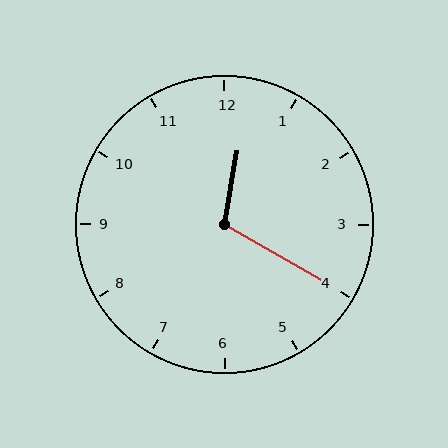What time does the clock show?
12:20.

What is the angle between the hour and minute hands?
Approximately 110 degrees.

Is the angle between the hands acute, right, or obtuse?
It is obtuse.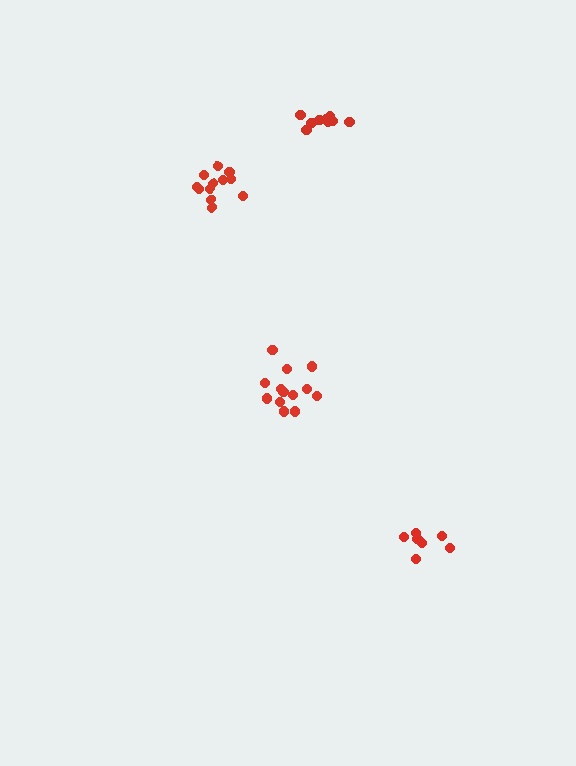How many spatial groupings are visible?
There are 4 spatial groupings.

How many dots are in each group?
Group 1: 9 dots, Group 2: 12 dots, Group 3: 13 dots, Group 4: 7 dots (41 total).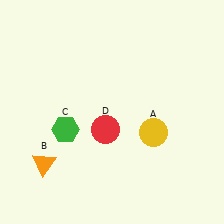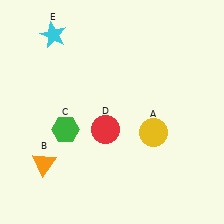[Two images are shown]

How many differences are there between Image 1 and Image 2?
There is 1 difference between the two images.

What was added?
A cyan star (E) was added in Image 2.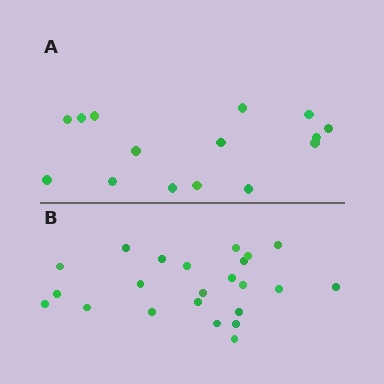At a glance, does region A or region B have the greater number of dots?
Region B (the bottom region) has more dots.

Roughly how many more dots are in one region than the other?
Region B has roughly 8 or so more dots than region A.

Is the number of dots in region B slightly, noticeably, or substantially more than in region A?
Region B has substantially more. The ratio is roughly 1.5 to 1.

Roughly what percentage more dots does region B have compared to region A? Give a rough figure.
About 55% more.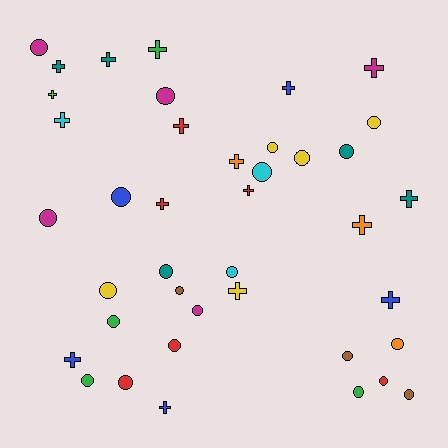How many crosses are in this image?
There are 17 crosses.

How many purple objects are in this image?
There are no purple objects.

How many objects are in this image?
There are 40 objects.